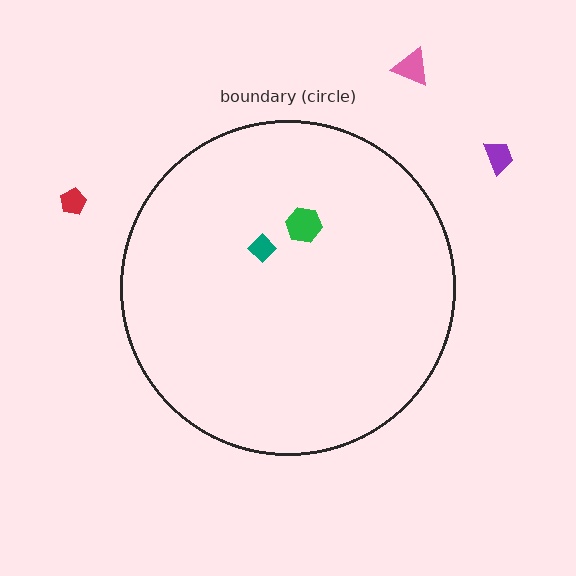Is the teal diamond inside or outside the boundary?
Inside.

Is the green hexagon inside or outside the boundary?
Inside.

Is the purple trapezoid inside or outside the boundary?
Outside.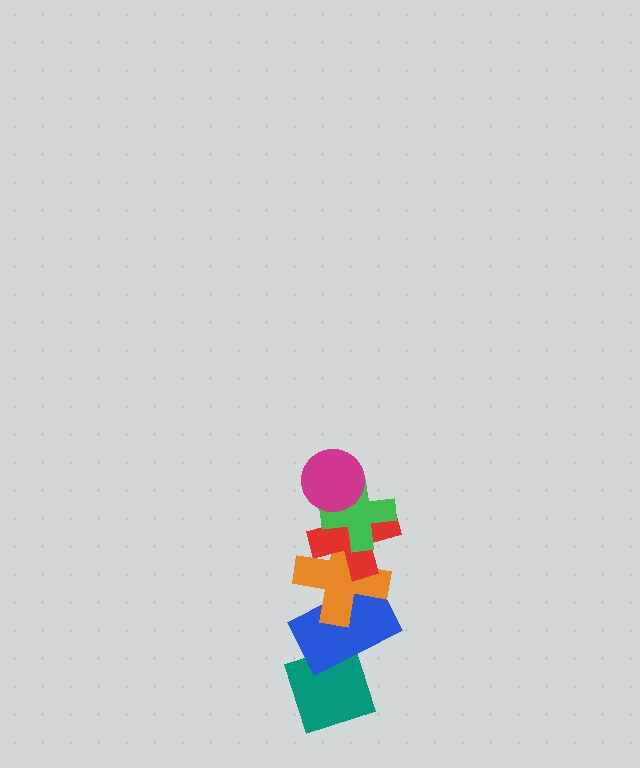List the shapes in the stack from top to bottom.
From top to bottom: the magenta circle, the green cross, the red cross, the orange cross, the blue rectangle, the teal diamond.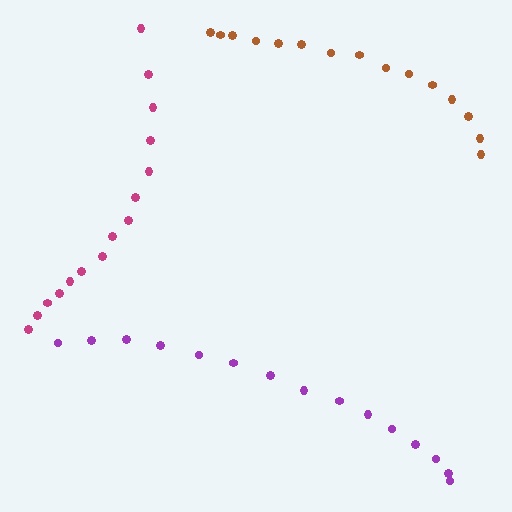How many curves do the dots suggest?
There are 3 distinct paths.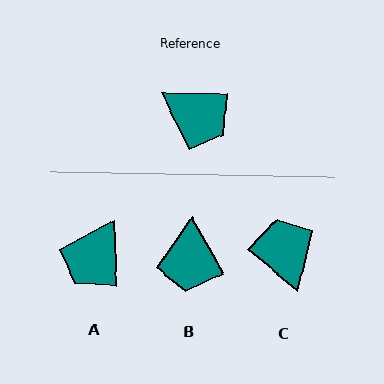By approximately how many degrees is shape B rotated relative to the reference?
Approximately 62 degrees clockwise.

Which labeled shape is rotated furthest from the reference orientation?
C, about 140 degrees away.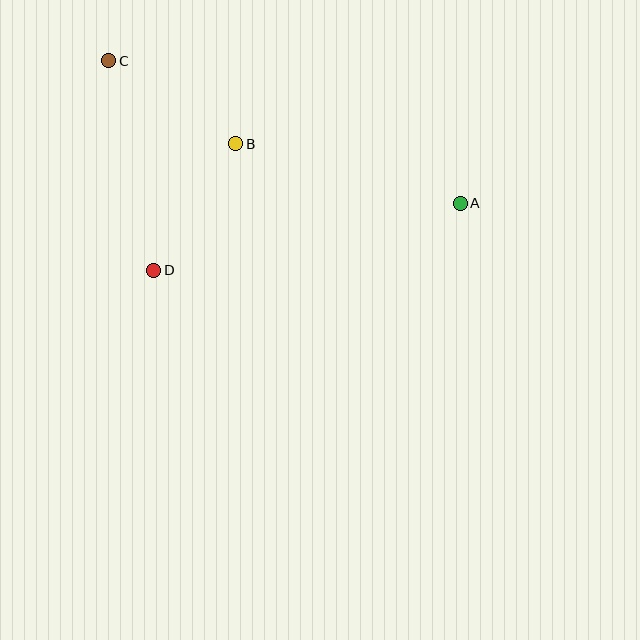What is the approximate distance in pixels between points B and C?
The distance between B and C is approximately 152 pixels.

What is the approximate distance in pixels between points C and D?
The distance between C and D is approximately 214 pixels.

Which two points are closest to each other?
Points B and D are closest to each other.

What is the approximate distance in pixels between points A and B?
The distance between A and B is approximately 232 pixels.